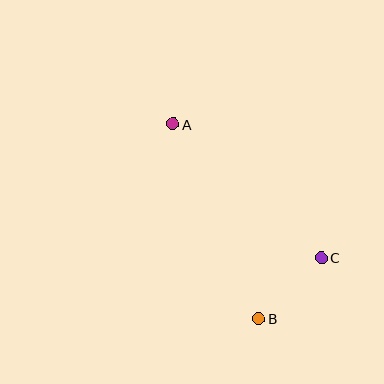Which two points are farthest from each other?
Points A and B are farthest from each other.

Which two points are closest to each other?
Points B and C are closest to each other.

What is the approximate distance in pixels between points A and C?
The distance between A and C is approximately 200 pixels.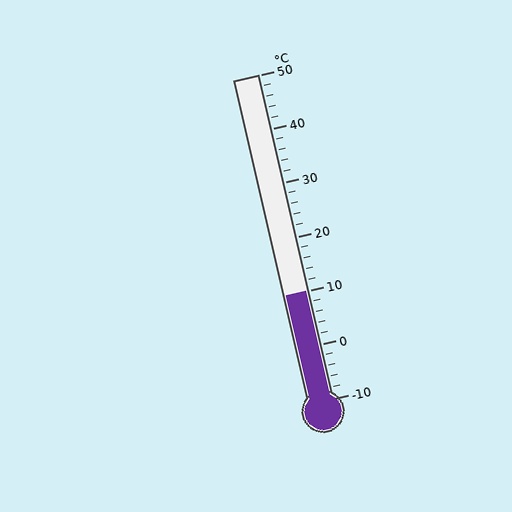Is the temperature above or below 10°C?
The temperature is at 10°C.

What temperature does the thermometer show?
The thermometer shows approximately 10°C.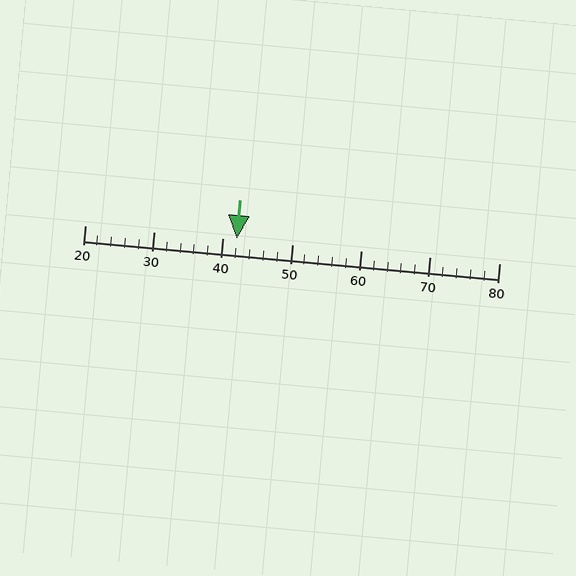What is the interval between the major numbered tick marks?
The major tick marks are spaced 10 units apart.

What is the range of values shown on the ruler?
The ruler shows values from 20 to 80.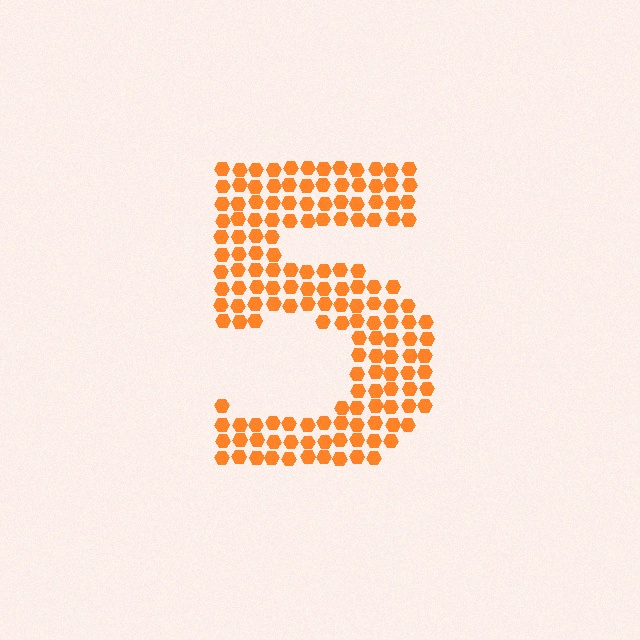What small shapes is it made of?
It is made of small hexagons.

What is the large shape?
The large shape is the digit 5.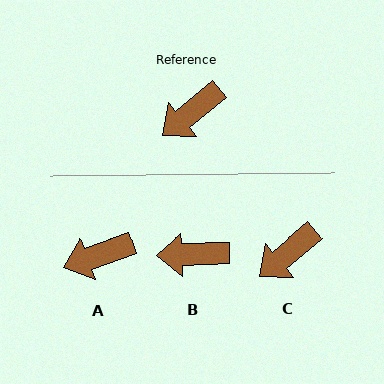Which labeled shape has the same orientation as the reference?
C.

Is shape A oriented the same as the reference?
No, it is off by about 20 degrees.